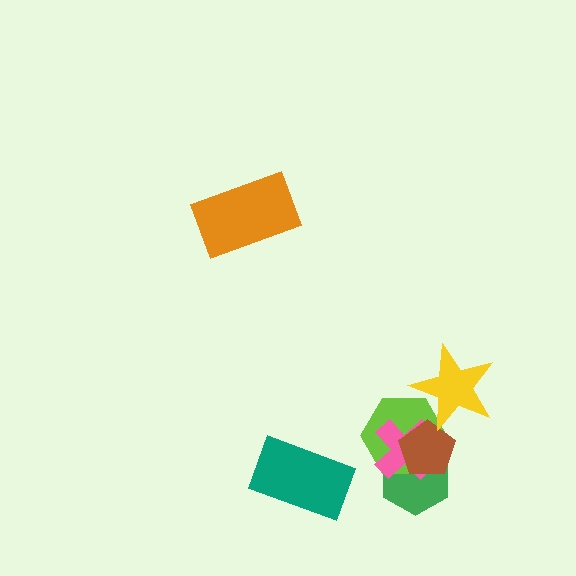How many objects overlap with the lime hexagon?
4 objects overlap with the lime hexagon.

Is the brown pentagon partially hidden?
Yes, it is partially covered by another shape.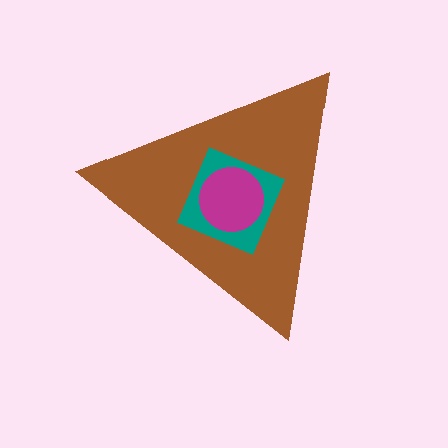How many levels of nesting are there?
3.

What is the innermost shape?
The magenta circle.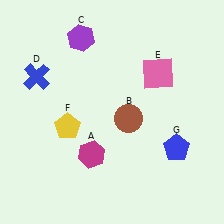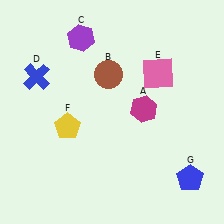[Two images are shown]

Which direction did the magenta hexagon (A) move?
The magenta hexagon (A) moved right.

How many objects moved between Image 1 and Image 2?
3 objects moved between the two images.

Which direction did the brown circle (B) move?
The brown circle (B) moved up.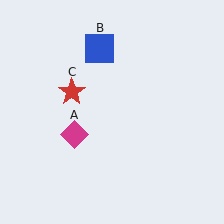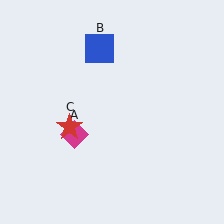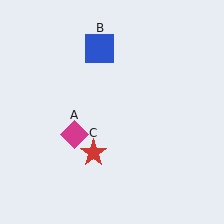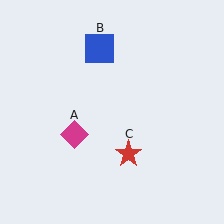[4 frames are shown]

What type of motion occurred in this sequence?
The red star (object C) rotated counterclockwise around the center of the scene.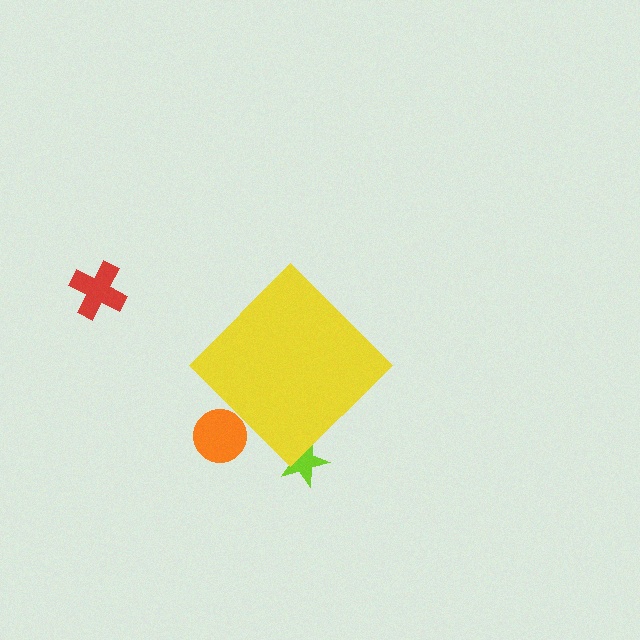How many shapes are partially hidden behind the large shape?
2 shapes are partially hidden.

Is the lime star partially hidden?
Yes, the lime star is partially hidden behind the yellow diamond.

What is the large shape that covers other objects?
A yellow diamond.